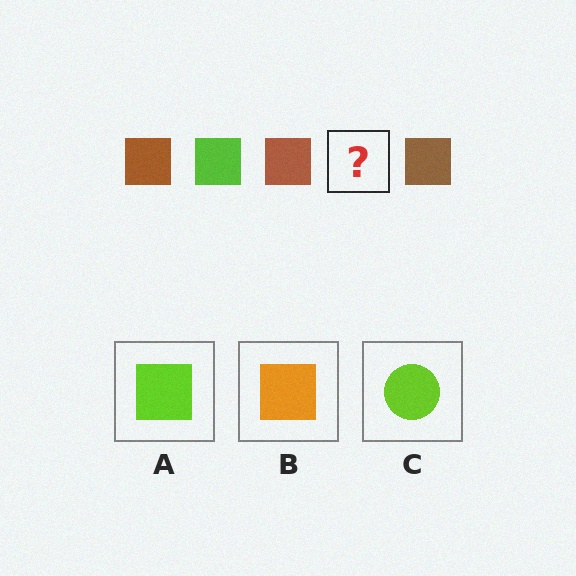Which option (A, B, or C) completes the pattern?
A.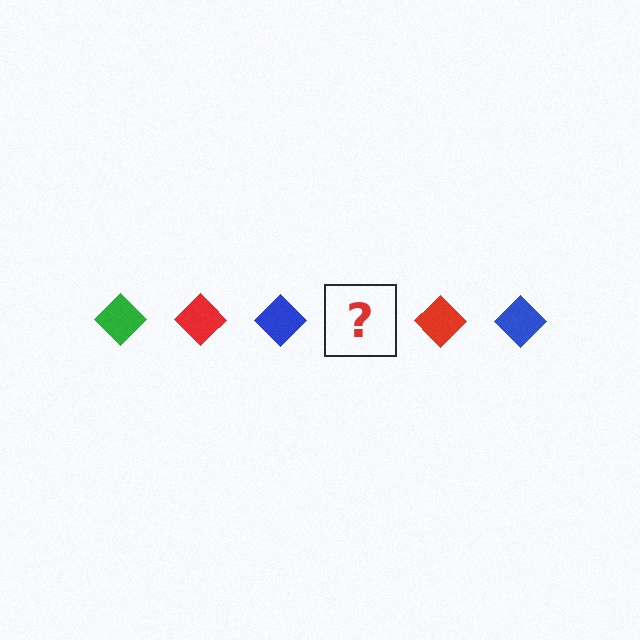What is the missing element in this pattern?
The missing element is a green diamond.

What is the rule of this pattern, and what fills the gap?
The rule is that the pattern cycles through green, red, blue diamonds. The gap should be filled with a green diamond.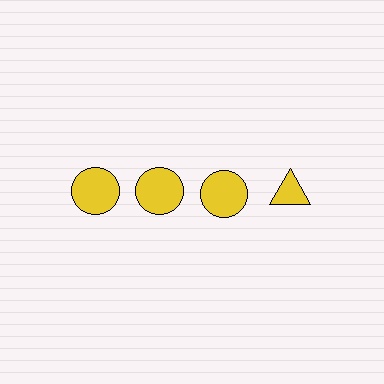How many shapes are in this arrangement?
There are 4 shapes arranged in a grid pattern.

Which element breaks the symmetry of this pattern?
The yellow triangle in the top row, second from right column breaks the symmetry. All other shapes are yellow circles.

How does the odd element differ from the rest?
It has a different shape: triangle instead of circle.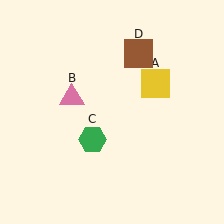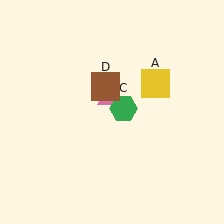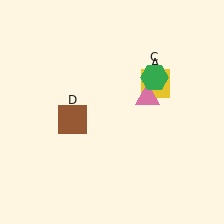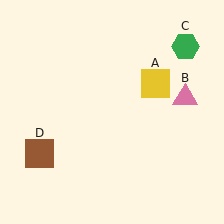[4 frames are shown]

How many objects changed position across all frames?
3 objects changed position: pink triangle (object B), green hexagon (object C), brown square (object D).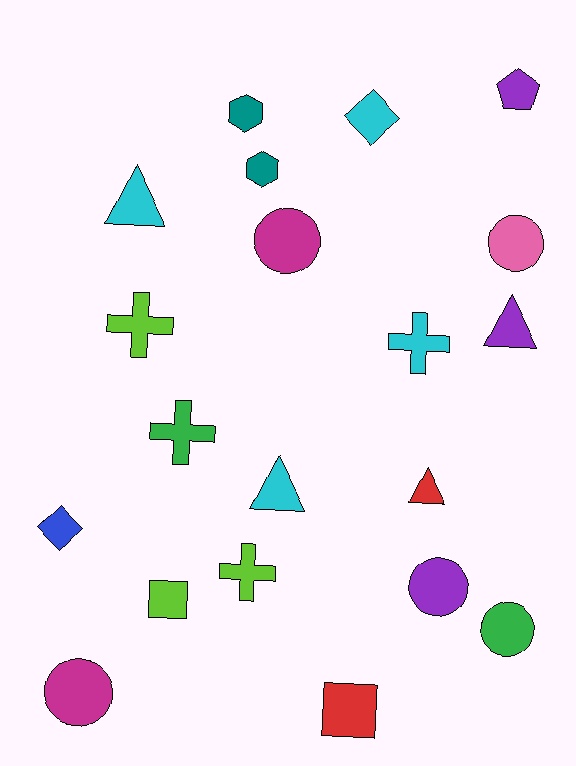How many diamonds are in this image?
There are 2 diamonds.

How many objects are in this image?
There are 20 objects.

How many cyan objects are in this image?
There are 4 cyan objects.